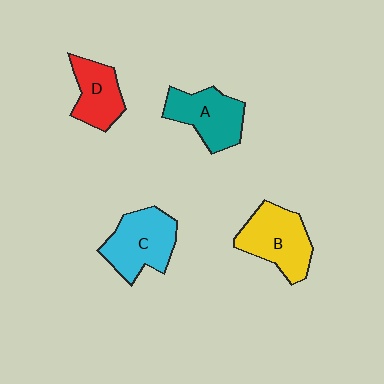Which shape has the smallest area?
Shape D (red).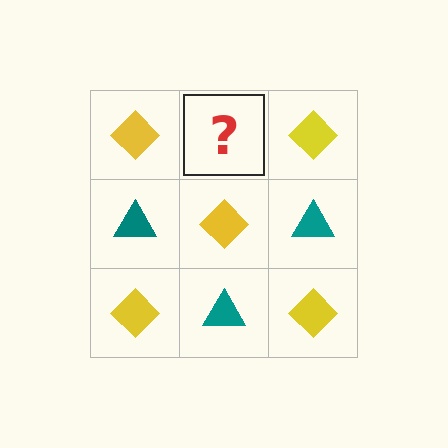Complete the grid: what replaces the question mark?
The question mark should be replaced with a teal triangle.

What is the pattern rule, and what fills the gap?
The rule is that it alternates yellow diamond and teal triangle in a checkerboard pattern. The gap should be filled with a teal triangle.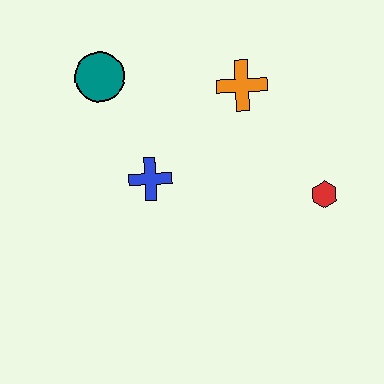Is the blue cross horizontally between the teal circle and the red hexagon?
Yes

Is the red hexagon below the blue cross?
Yes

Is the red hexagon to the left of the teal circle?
No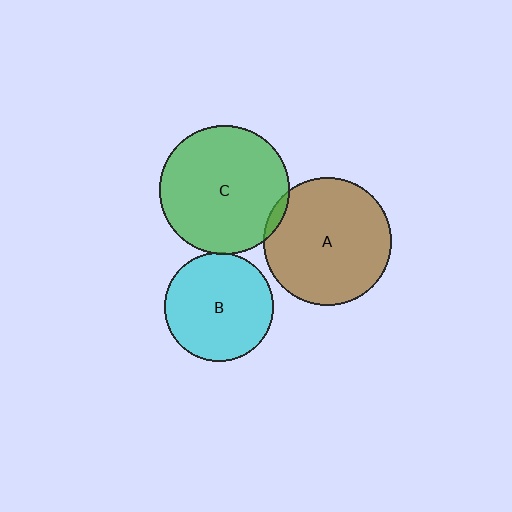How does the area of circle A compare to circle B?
Approximately 1.4 times.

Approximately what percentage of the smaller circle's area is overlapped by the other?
Approximately 5%.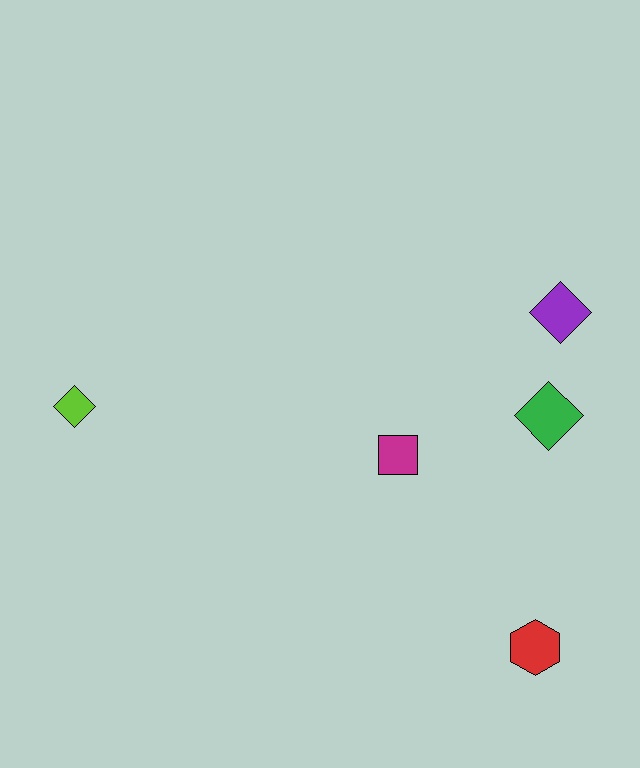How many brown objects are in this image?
There are no brown objects.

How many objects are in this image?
There are 5 objects.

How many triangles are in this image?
There are no triangles.